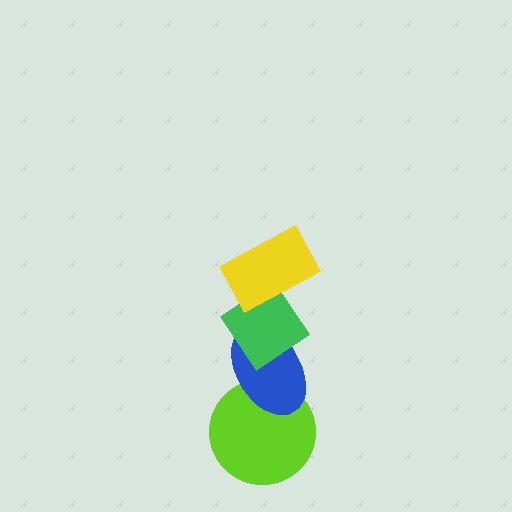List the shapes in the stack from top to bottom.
From top to bottom: the yellow rectangle, the green diamond, the blue ellipse, the lime circle.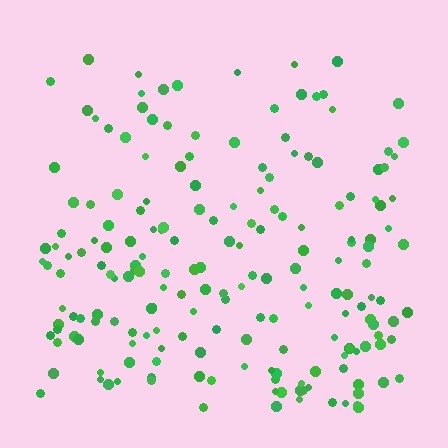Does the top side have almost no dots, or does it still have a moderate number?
Still a moderate number, just noticeably fewer than the bottom.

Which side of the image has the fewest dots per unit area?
The top.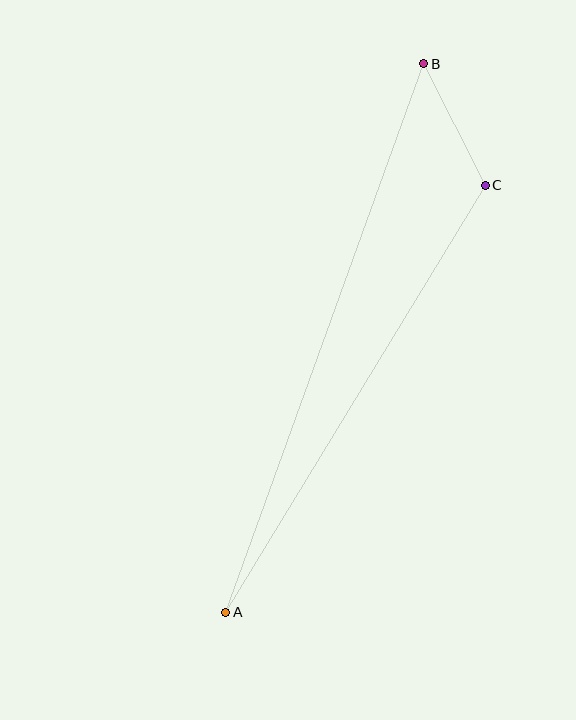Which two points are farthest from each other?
Points A and B are farthest from each other.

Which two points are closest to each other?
Points B and C are closest to each other.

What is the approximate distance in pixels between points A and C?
The distance between A and C is approximately 499 pixels.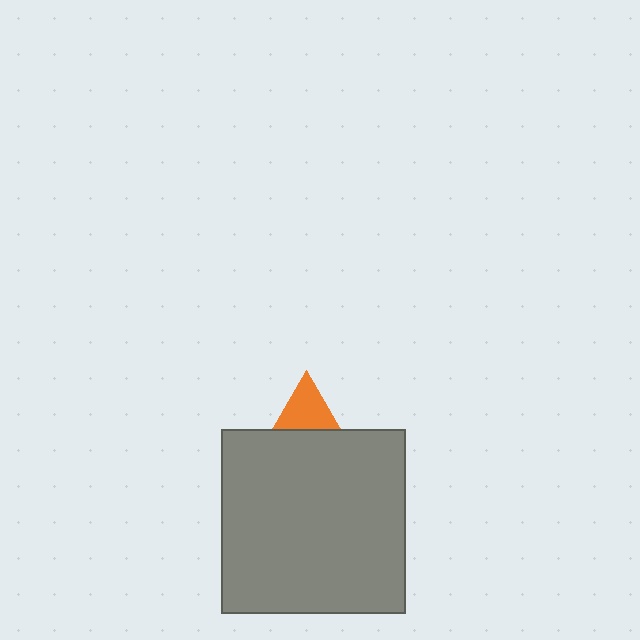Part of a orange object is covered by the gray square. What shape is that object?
It is a triangle.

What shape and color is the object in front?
The object in front is a gray square.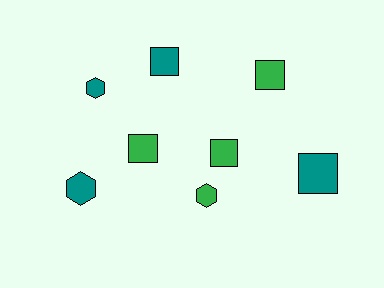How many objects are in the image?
There are 8 objects.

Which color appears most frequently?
Teal, with 4 objects.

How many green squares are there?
There are 3 green squares.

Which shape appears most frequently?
Square, with 5 objects.